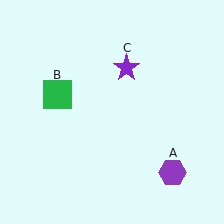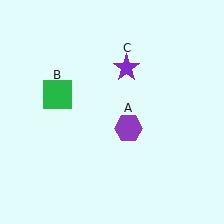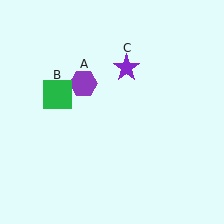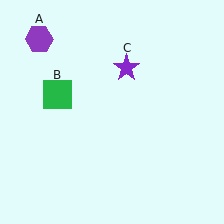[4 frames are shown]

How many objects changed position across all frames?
1 object changed position: purple hexagon (object A).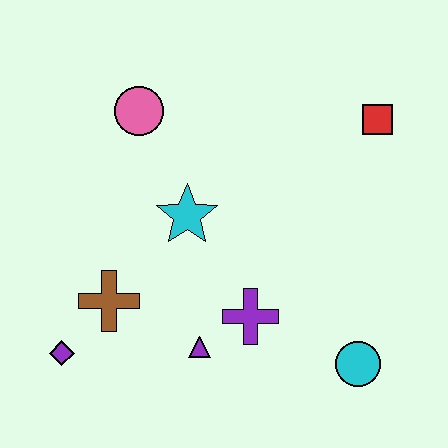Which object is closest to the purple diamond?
The brown cross is closest to the purple diamond.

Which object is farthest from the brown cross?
The red square is farthest from the brown cross.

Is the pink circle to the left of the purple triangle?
Yes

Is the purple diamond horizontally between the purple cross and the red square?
No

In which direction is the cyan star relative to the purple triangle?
The cyan star is above the purple triangle.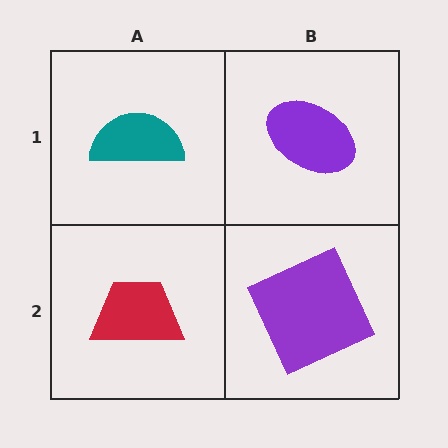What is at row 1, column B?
A purple ellipse.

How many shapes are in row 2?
2 shapes.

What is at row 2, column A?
A red trapezoid.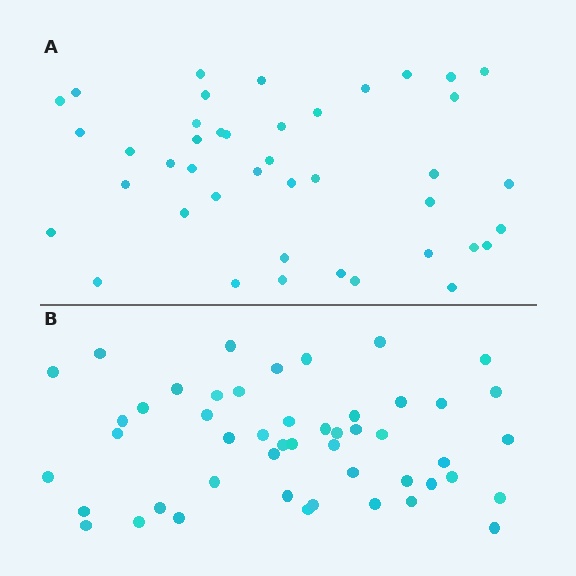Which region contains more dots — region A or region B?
Region B (the bottom region) has more dots.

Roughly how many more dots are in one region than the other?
Region B has roughly 8 or so more dots than region A.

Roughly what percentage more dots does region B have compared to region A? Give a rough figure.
About 15% more.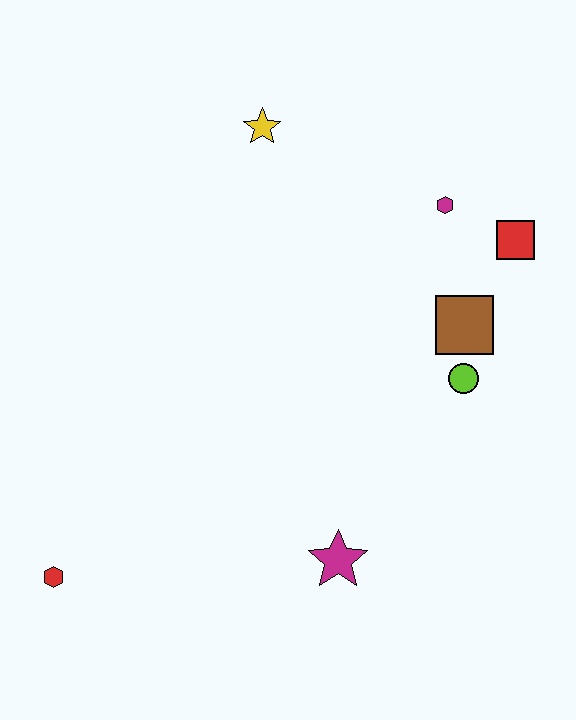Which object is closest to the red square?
The magenta hexagon is closest to the red square.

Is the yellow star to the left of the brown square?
Yes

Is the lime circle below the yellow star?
Yes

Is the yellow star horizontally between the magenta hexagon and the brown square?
No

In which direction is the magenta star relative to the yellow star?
The magenta star is below the yellow star.